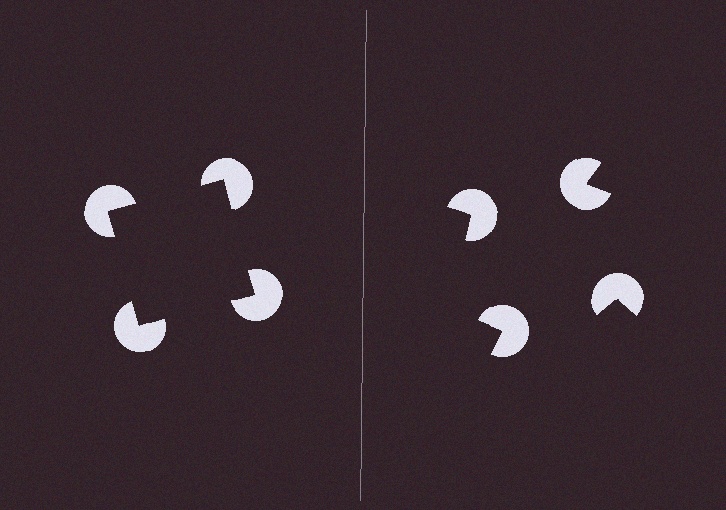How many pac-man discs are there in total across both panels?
8 — 4 on each side.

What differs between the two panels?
The pac-man discs are positioned identically on both sides; only the wedge orientations differ. On the left they align to a square; on the right they are misaligned.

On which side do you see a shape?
An illusory square appears on the left side. On the right side the wedge cuts are rotated, so no coherent shape forms.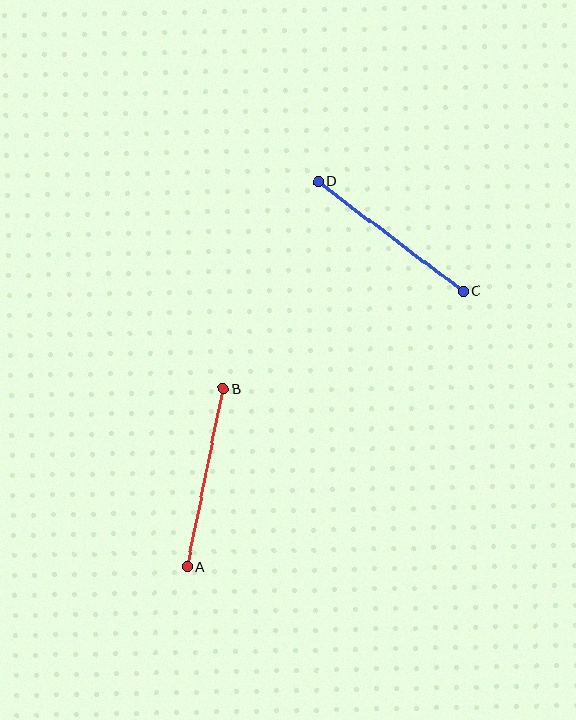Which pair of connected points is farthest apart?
Points C and D are farthest apart.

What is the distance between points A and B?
The distance is approximately 181 pixels.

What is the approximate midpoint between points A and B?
The midpoint is at approximately (205, 478) pixels.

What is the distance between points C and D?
The distance is approximately 182 pixels.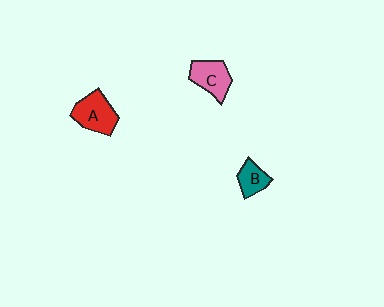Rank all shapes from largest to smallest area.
From largest to smallest: A (red), C (pink), B (teal).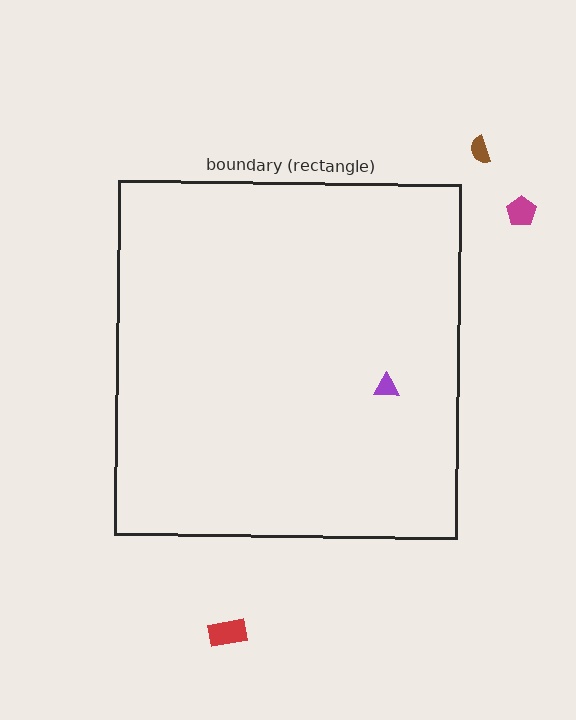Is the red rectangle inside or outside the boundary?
Outside.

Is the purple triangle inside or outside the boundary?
Inside.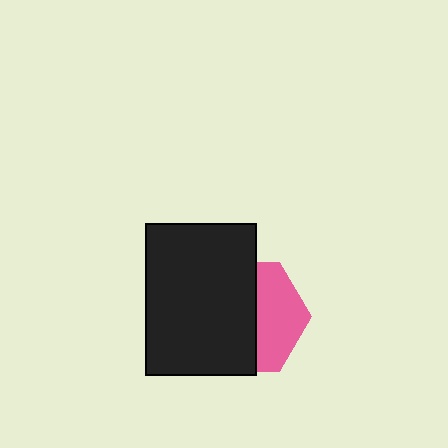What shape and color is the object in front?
The object in front is a black rectangle.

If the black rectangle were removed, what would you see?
You would see the complete pink hexagon.